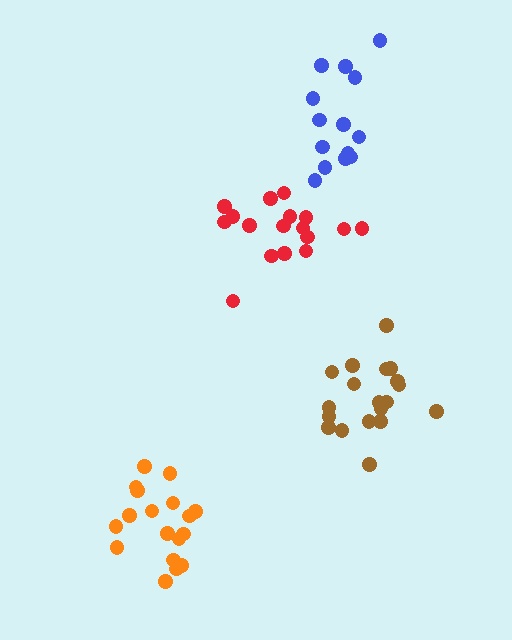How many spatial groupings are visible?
There are 4 spatial groupings.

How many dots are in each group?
Group 1: 19 dots, Group 2: 17 dots, Group 3: 18 dots, Group 4: 14 dots (68 total).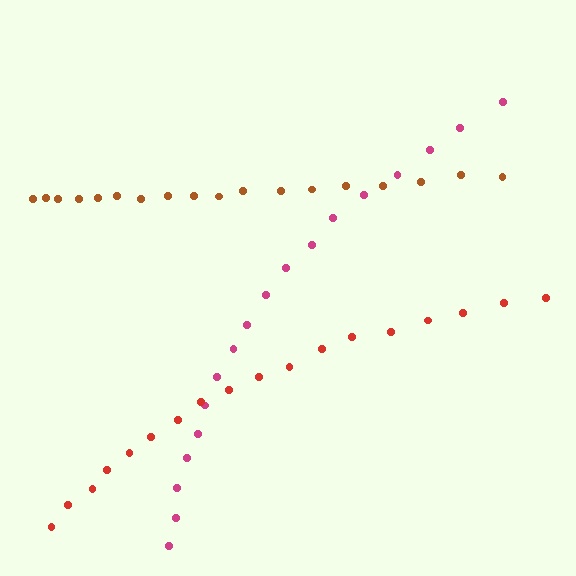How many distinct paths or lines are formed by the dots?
There are 3 distinct paths.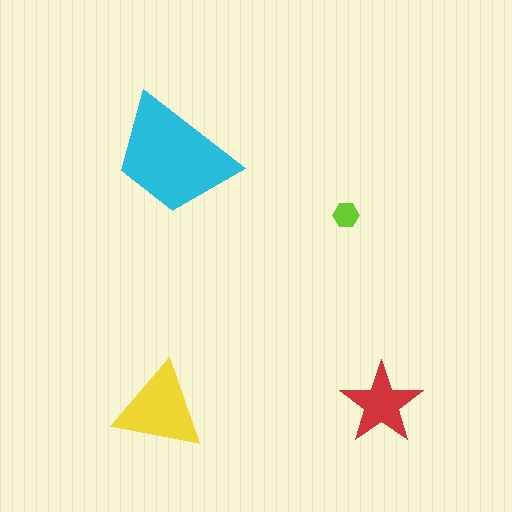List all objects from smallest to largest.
The lime hexagon, the red star, the yellow triangle, the cyan trapezoid.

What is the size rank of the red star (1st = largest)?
3rd.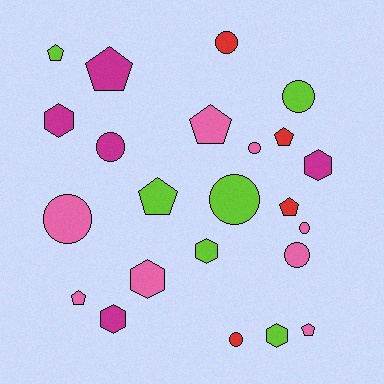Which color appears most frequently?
Pink, with 8 objects.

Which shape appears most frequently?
Circle, with 9 objects.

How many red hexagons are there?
There are no red hexagons.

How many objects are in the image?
There are 23 objects.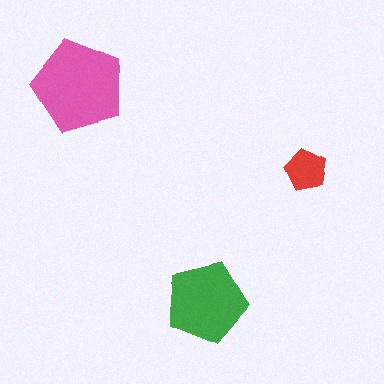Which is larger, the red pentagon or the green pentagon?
The green one.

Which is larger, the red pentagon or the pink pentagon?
The pink one.